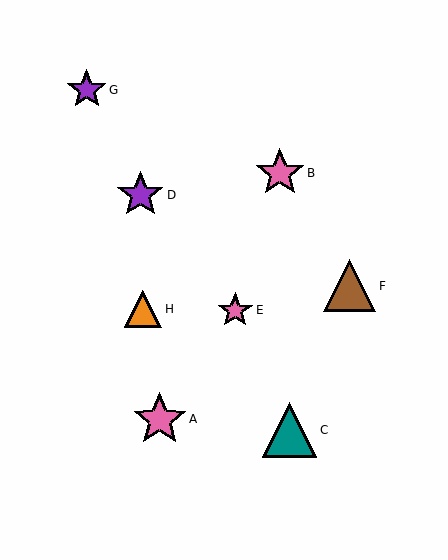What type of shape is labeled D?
Shape D is a purple star.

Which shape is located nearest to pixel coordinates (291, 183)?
The pink star (labeled B) at (280, 173) is nearest to that location.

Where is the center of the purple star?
The center of the purple star is at (87, 90).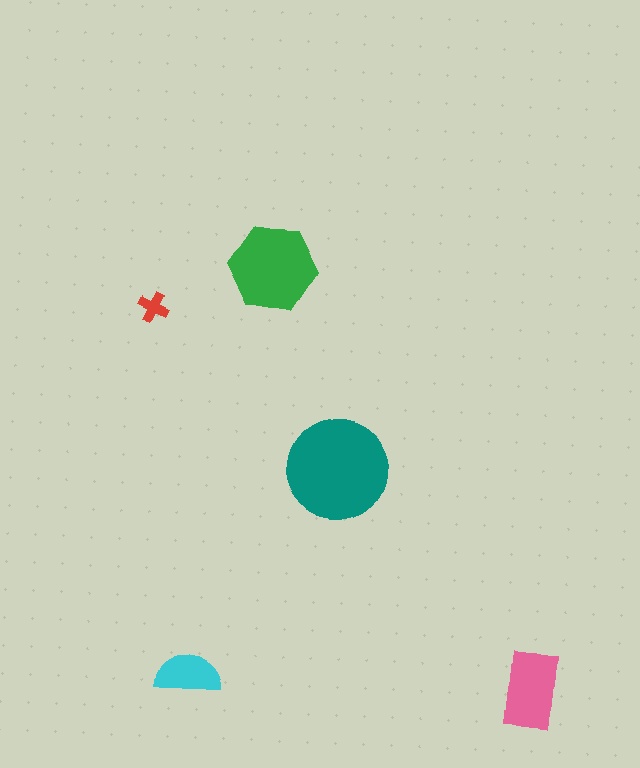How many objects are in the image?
There are 5 objects in the image.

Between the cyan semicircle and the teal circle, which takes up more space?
The teal circle.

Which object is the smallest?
The red cross.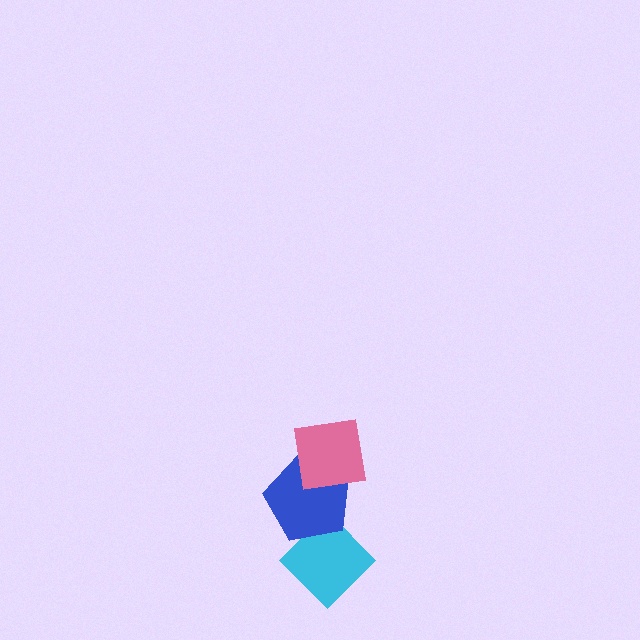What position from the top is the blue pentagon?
The blue pentagon is 2nd from the top.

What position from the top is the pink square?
The pink square is 1st from the top.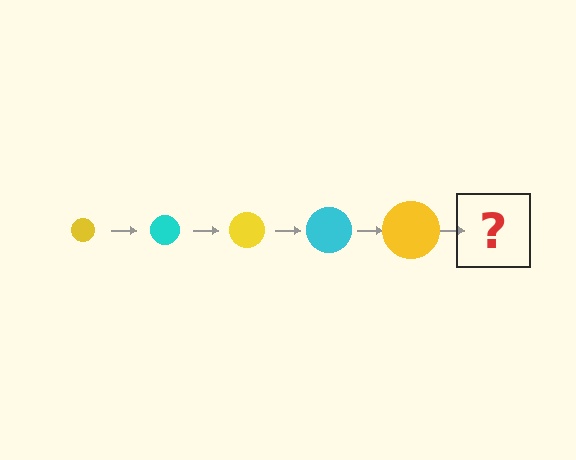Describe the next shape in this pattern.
It should be a cyan circle, larger than the previous one.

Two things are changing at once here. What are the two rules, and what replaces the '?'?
The two rules are that the circle grows larger each step and the color cycles through yellow and cyan. The '?' should be a cyan circle, larger than the previous one.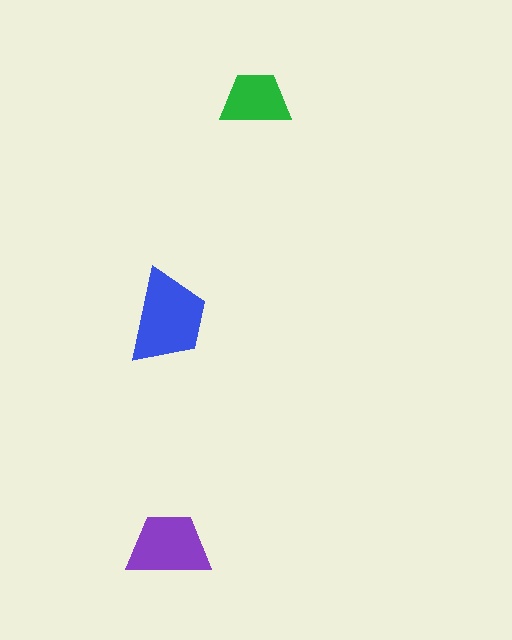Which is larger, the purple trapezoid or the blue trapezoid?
The blue one.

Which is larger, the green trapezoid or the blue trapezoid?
The blue one.